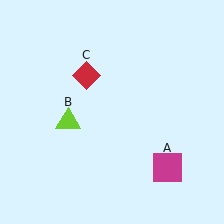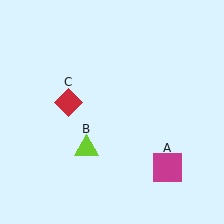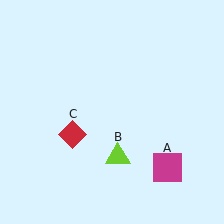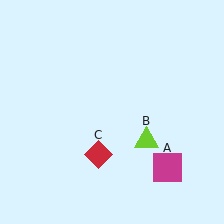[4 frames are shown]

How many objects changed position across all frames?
2 objects changed position: lime triangle (object B), red diamond (object C).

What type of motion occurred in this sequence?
The lime triangle (object B), red diamond (object C) rotated counterclockwise around the center of the scene.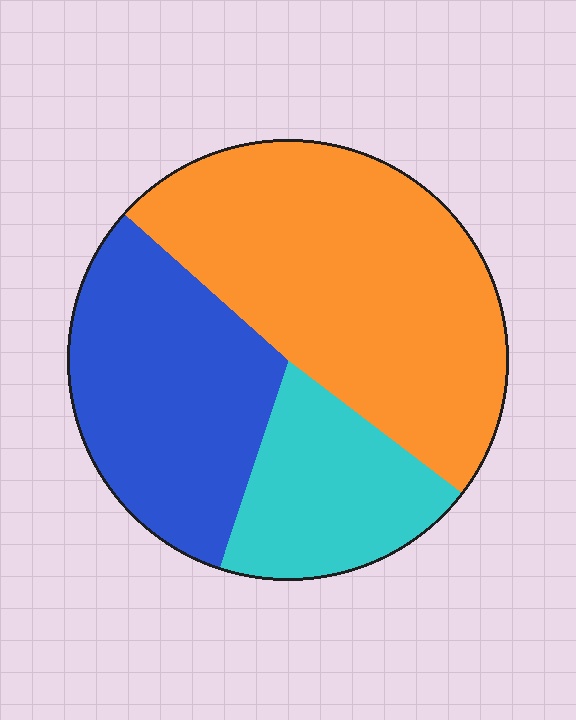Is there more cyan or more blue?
Blue.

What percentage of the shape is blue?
Blue takes up about one third (1/3) of the shape.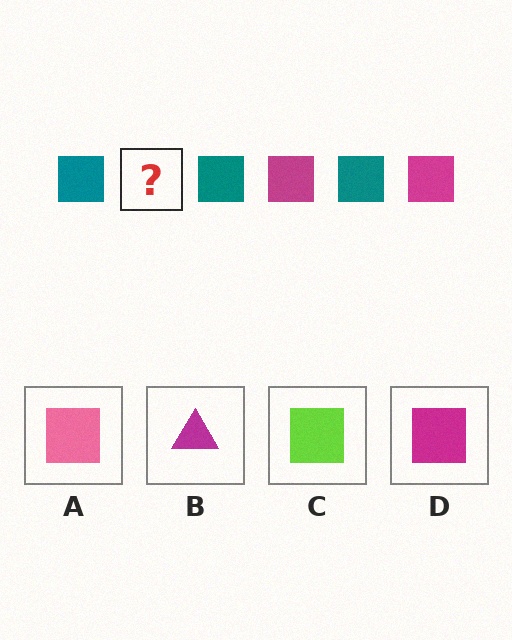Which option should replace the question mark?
Option D.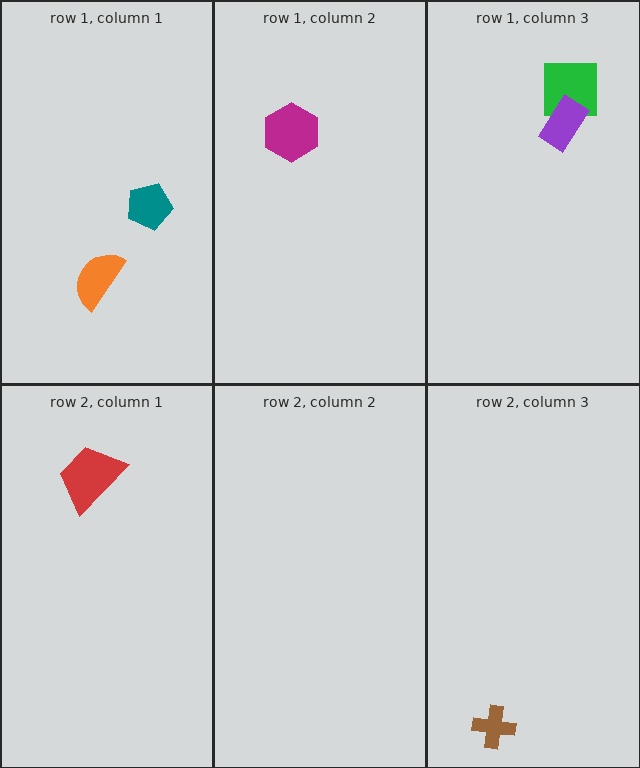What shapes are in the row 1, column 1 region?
The orange semicircle, the teal pentagon.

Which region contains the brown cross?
The row 2, column 3 region.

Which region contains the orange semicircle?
The row 1, column 1 region.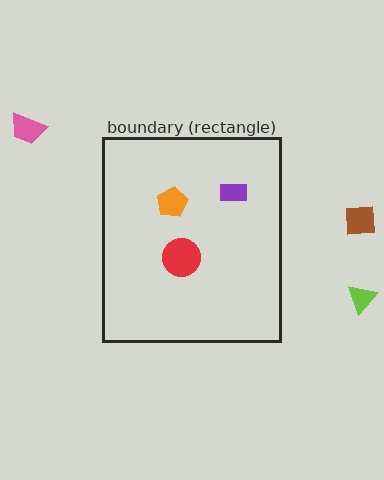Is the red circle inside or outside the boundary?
Inside.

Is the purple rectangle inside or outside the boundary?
Inside.